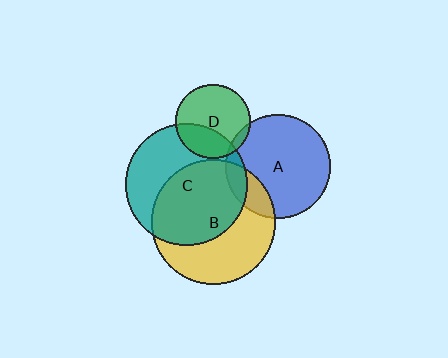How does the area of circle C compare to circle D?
Approximately 2.7 times.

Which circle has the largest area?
Circle B (yellow).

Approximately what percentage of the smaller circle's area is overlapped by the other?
Approximately 20%.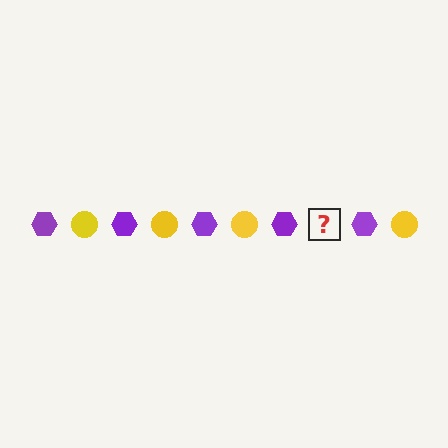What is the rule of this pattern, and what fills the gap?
The rule is that the pattern alternates between purple hexagon and yellow circle. The gap should be filled with a yellow circle.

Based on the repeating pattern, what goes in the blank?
The blank should be a yellow circle.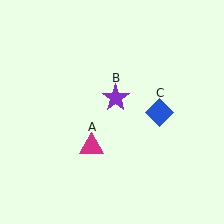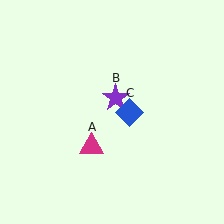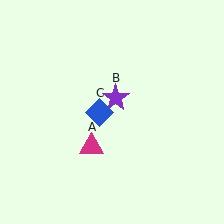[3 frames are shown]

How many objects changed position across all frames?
1 object changed position: blue diamond (object C).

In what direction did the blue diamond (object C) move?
The blue diamond (object C) moved left.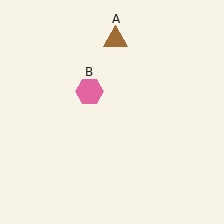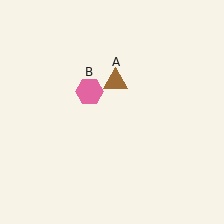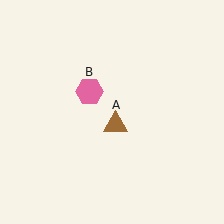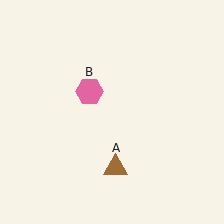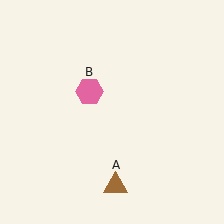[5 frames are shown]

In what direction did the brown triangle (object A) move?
The brown triangle (object A) moved down.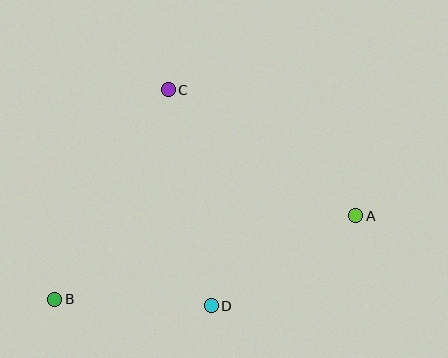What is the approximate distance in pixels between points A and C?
The distance between A and C is approximately 226 pixels.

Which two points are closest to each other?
Points B and D are closest to each other.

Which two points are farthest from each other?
Points A and B are farthest from each other.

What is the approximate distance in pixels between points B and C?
The distance between B and C is approximately 238 pixels.